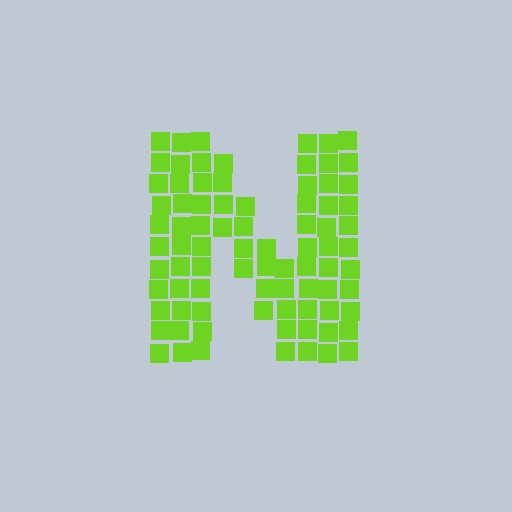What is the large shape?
The large shape is the letter N.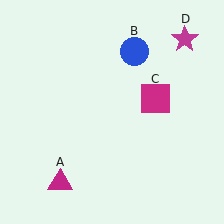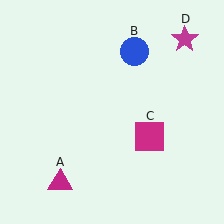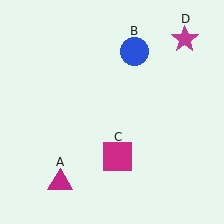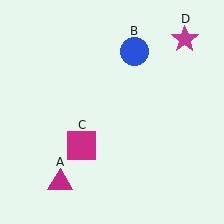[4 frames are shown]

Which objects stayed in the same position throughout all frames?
Magenta triangle (object A) and blue circle (object B) and magenta star (object D) remained stationary.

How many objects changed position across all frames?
1 object changed position: magenta square (object C).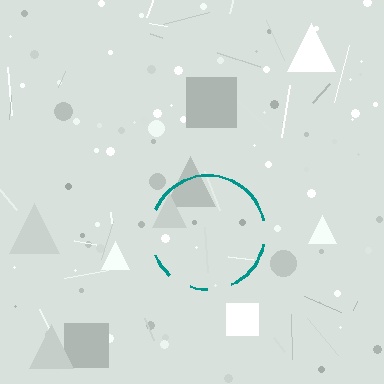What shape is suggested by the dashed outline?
The dashed outline suggests a circle.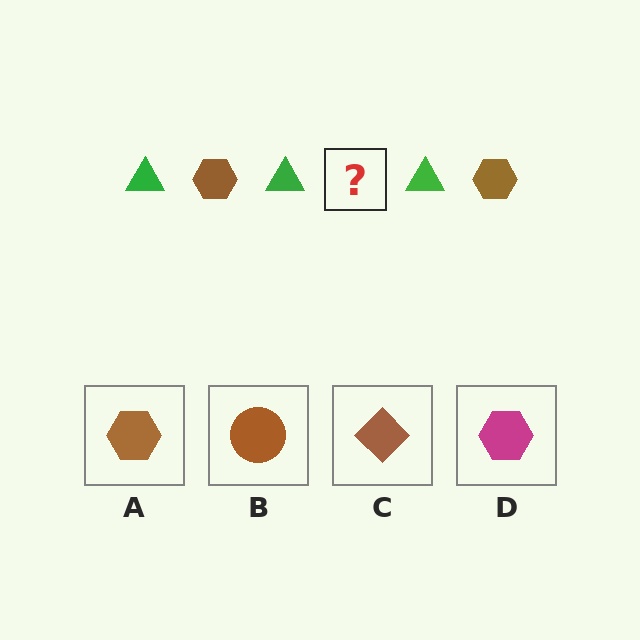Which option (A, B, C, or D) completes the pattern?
A.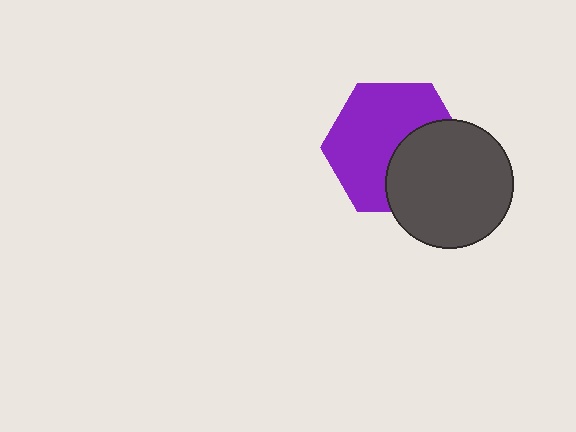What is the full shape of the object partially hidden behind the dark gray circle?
The partially hidden object is a purple hexagon.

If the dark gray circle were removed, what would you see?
You would see the complete purple hexagon.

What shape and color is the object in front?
The object in front is a dark gray circle.